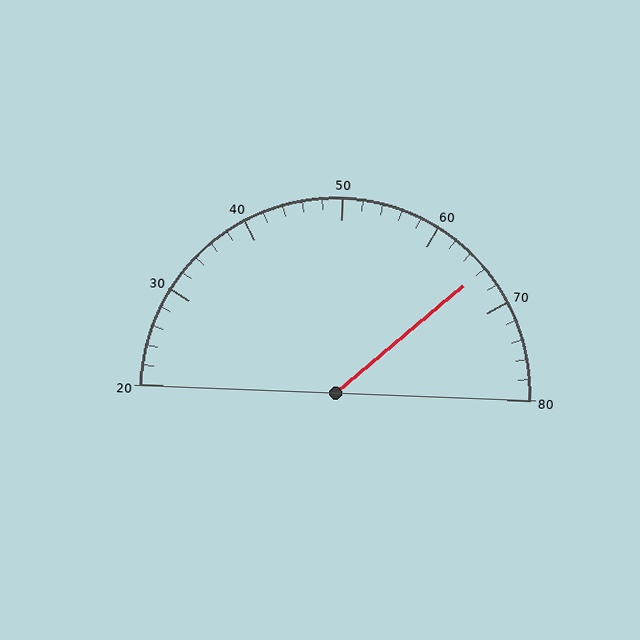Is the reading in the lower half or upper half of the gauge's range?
The reading is in the upper half of the range (20 to 80).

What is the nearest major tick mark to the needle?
The nearest major tick mark is 70.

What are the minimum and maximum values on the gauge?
The gauge ranges from 20 to 80.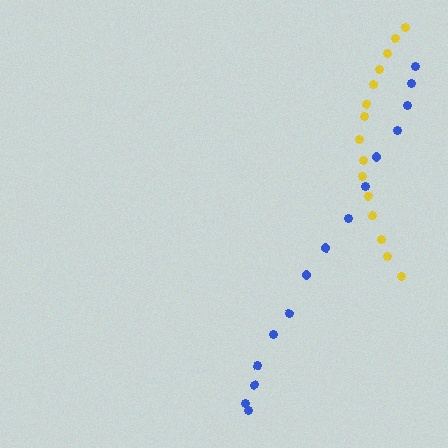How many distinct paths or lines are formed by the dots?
There are 2 distinct paths.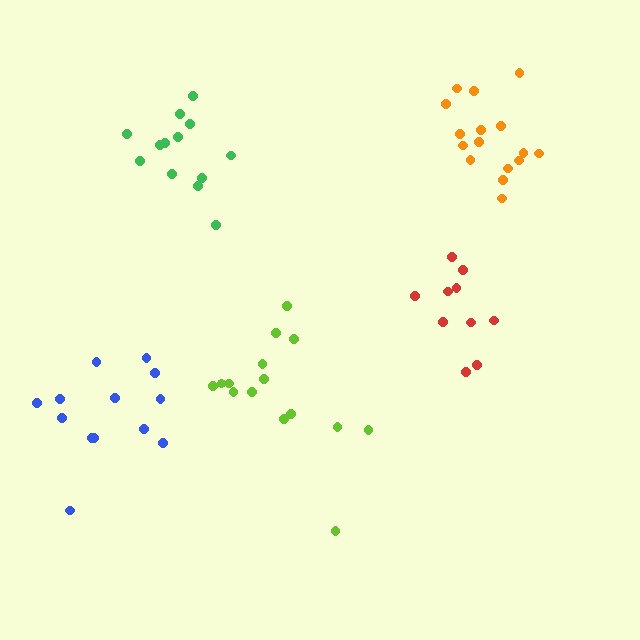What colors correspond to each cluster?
The clusters are colored: green, red, orange, lime, blue.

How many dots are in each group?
Group 1: 13 dots, Group 2: 10 dots, Group 3: 16 dots, Group 4: 15 dots, Group 5: 13 dots (67 total).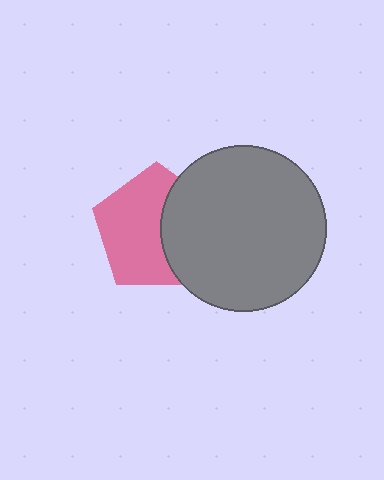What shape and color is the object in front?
The object in front is a gray circle.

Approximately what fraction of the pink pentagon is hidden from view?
Roughly 39% of the pink pentagon is hidden behind the gray circle.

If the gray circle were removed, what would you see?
You would see the complete pink pentagon.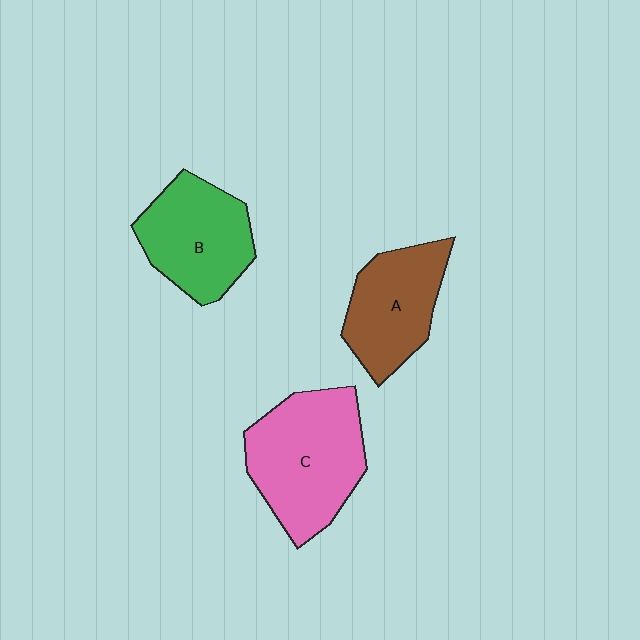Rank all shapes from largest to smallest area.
From largest to smallest: C (pink), B (green), A (brown).